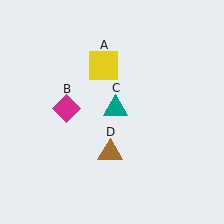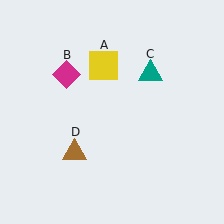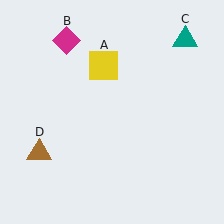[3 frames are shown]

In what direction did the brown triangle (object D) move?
The brown triangle (object D) moved left.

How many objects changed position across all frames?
3 objects changed position: magenta diamond (object B), teal triangle (object C), brown triangle (object D).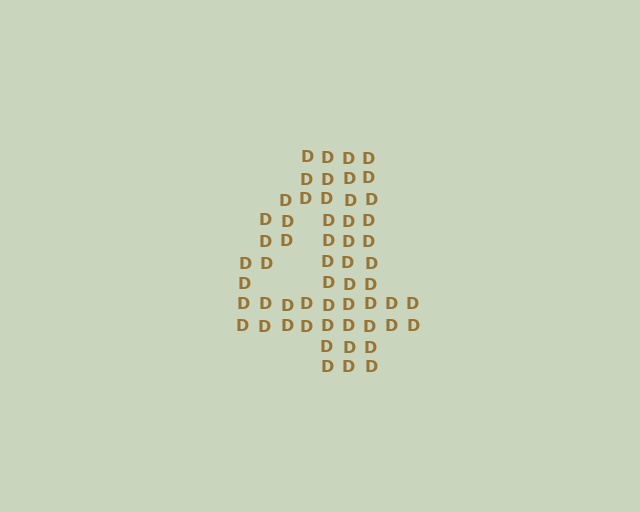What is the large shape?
The large shape is the digit 4.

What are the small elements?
The small elements are letter D's.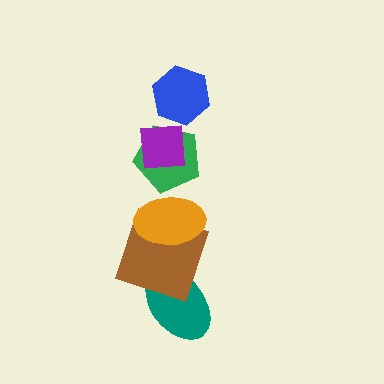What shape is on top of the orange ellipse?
The green pentagon is on top of the orange ellipse.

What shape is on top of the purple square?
The blue hexagon is on top of the purple square.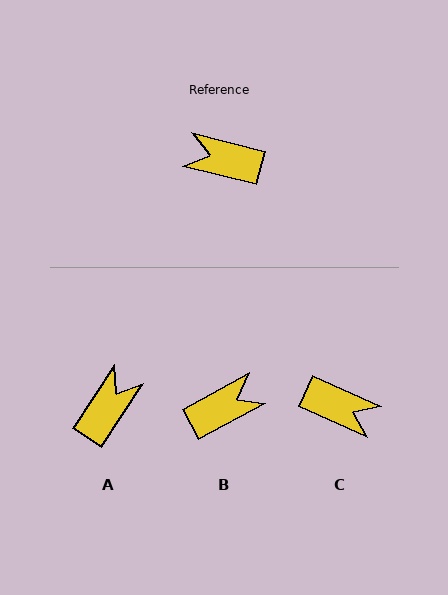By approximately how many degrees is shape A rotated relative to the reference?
Approximately 109 degrees clockwise.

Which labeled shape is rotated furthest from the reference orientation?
C, about 170 degrees away.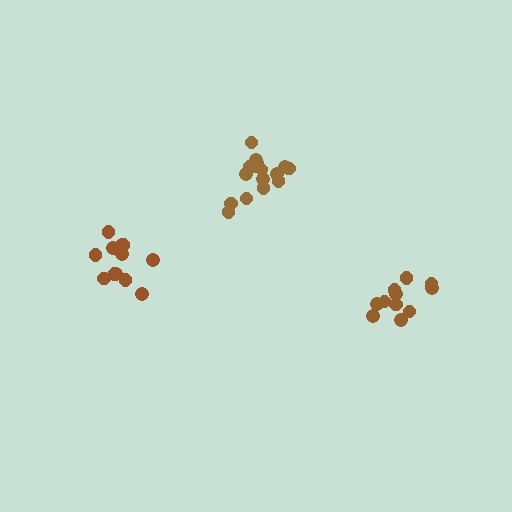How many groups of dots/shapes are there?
There are 3 groups.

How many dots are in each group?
Group 1: 13 dots, Group 2: 11 dots, Group 3: 16 dots (40 total).